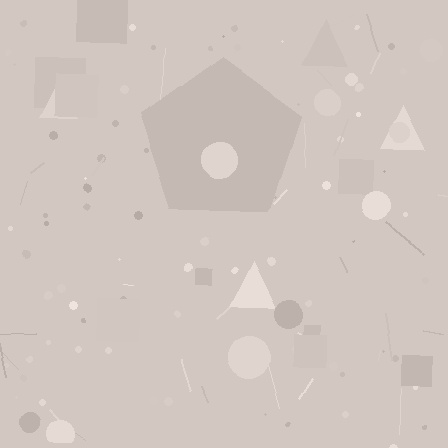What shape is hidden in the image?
A pentagon is hidden in the image.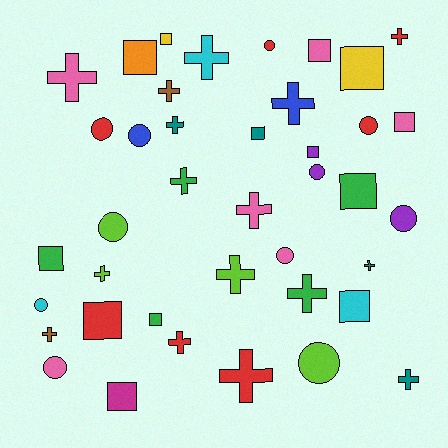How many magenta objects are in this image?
There is 1 magenta object.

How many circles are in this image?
There are 11 circles.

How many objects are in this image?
There are 40 objects.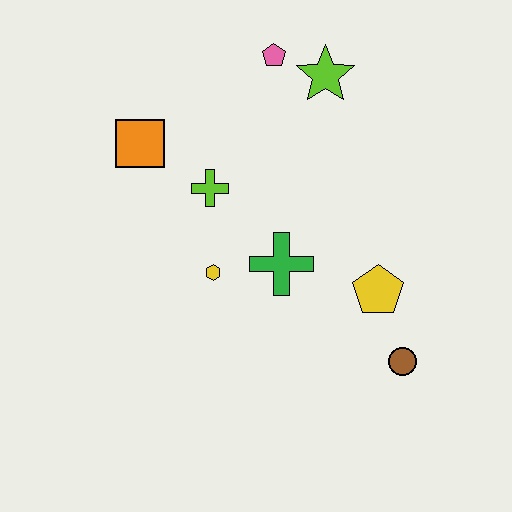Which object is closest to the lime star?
The pink pentagon is closest to the lime star.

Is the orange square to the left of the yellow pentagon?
Yes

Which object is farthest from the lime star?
The brown circle is farthest from the lime star.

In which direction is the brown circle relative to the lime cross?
The brown circle is to the right of the lime cross.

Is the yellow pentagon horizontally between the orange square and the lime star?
No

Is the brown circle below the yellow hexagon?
Yes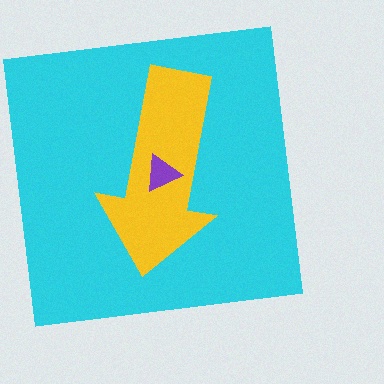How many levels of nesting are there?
3.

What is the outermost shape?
The cyan square.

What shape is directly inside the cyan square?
The yellow arrow.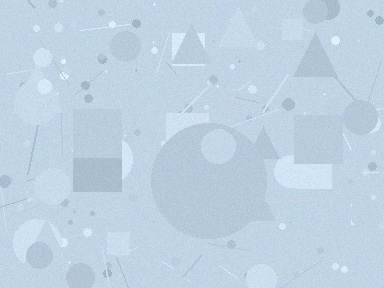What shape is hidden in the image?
A circle is hidden in the image.